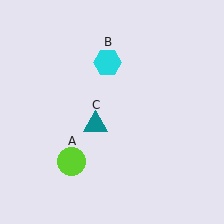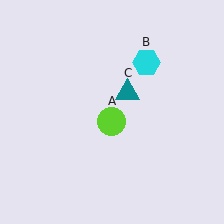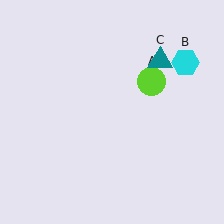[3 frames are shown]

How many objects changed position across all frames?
3 objects changed position: lime circle (object A), cyan hexagon (object B), teal triangle (object C).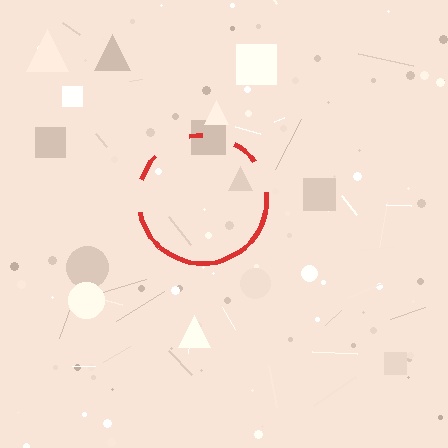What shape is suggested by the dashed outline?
The dashed outline suggests a circle.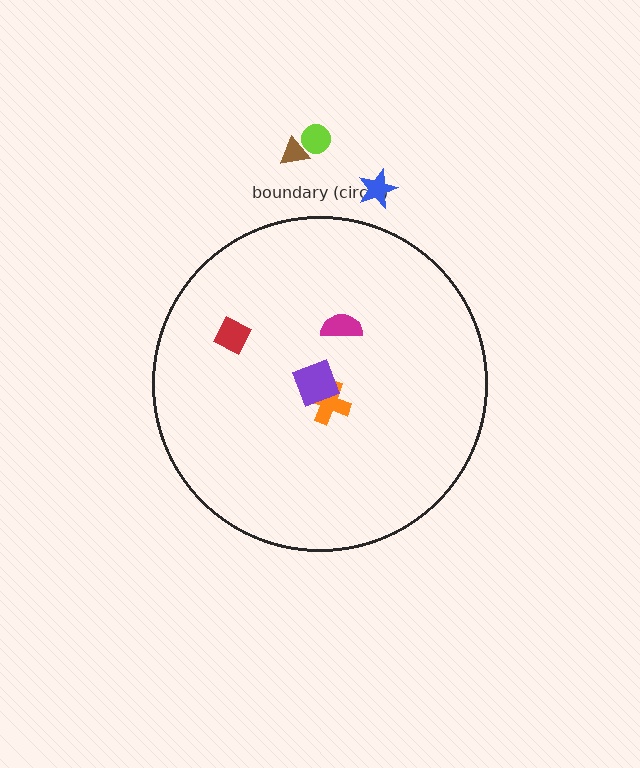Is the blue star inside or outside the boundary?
Outside.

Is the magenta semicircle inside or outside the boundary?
Inside.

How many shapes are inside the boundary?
4 inside, 3 outside.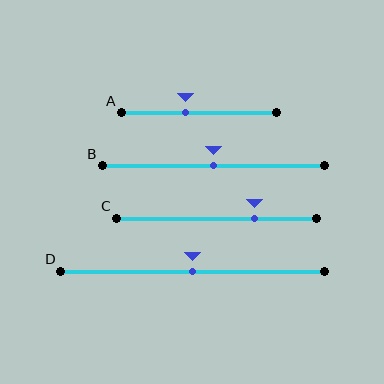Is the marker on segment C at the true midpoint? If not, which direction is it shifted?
No, the marker on segment C is shifted to the right by about 19% of the segment length.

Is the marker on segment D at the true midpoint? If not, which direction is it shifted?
Yes, the marker on segment D is at the true midpoint.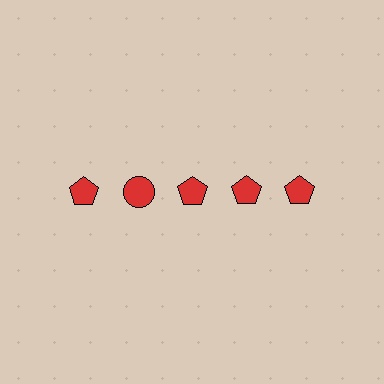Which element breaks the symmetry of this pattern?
The red circle in the top row, second from left column breaks the symmetry. All other shapes are red pentagons.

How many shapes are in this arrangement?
There are 5 shapes arranged in a grid pattern.